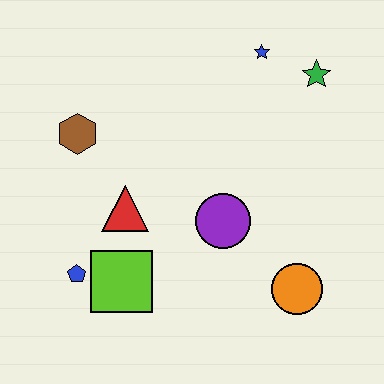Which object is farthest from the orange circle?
The brown hexagon is farthest from the orange circle.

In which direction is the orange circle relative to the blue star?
The orange circle is below the blue star.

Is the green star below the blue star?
Yes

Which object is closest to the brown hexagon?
The red triangle is closest to the brown hexagon.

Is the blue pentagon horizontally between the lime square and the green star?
No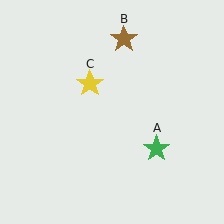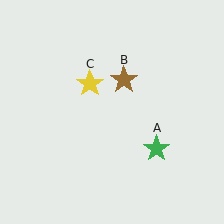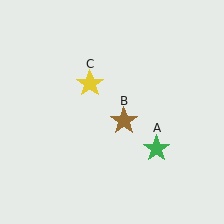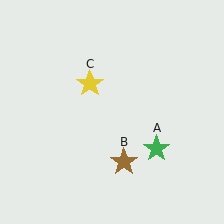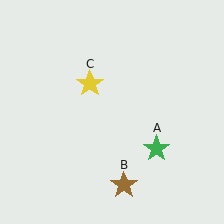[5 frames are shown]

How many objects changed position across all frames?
1 object changed position: brown star (object B).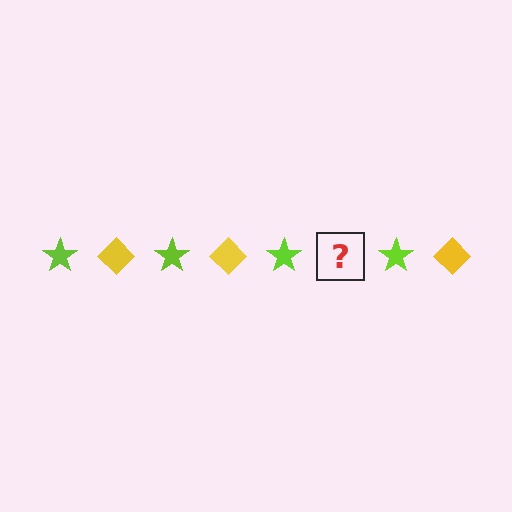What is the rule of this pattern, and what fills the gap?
The rule is that the pattern alternates between lime star and yellow diamond. The gap should be filled with a yellow diamond.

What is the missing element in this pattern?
The missing element is a yellow diamond.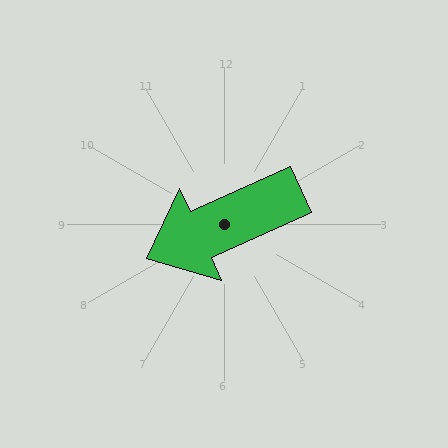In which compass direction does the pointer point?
Southwest.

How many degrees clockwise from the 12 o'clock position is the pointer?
Approximately 246 degrees.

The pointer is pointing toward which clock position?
Roughly 8 o'clock.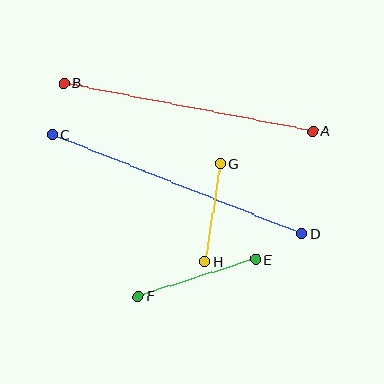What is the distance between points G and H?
The distance is approximately 100 pixels.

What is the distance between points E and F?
The distance is approximately 123 pixels.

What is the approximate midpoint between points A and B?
The midpoint is at approximately (188, 107) pixels.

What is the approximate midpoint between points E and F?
The midpoint is at approximately (197, 277) pixels.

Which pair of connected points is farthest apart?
Points C and D are farthest apart.